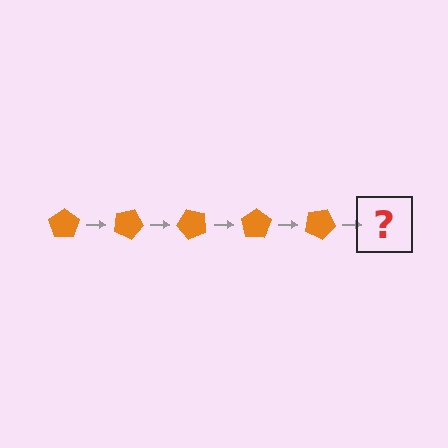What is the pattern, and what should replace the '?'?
The pattern is that the pentagon rotates 25 degrees each step. The '?' should be an orange pentagon rotated 125 degrees.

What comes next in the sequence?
The next element should be an orange pentagon rotated 125 degrees.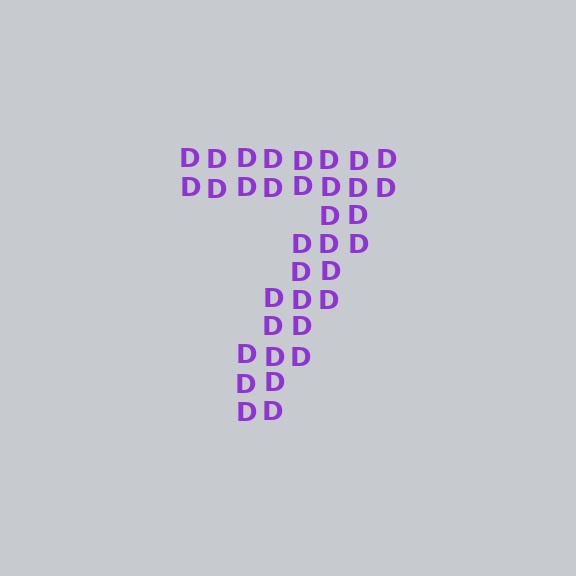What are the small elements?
The small elements are letter D's.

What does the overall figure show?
The overall figure shows the digit 7.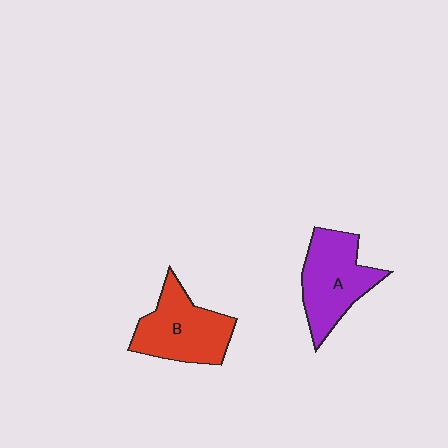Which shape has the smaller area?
Shape B (red).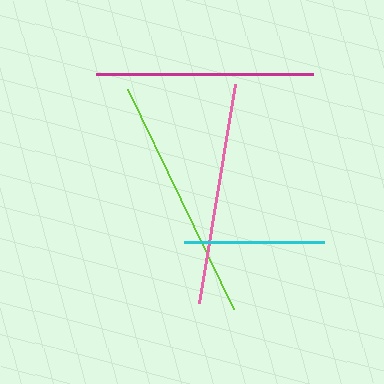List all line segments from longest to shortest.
From longest to shortest: lime, pink, magenta, cyan.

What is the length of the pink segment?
The pink segment is approximately 222 pixels long.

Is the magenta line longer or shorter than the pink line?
The pink line is longer than the magenta line.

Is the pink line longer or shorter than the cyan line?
The pink line is longer than the cyan line.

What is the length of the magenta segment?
The magenta segment is approximately 216 pixels long.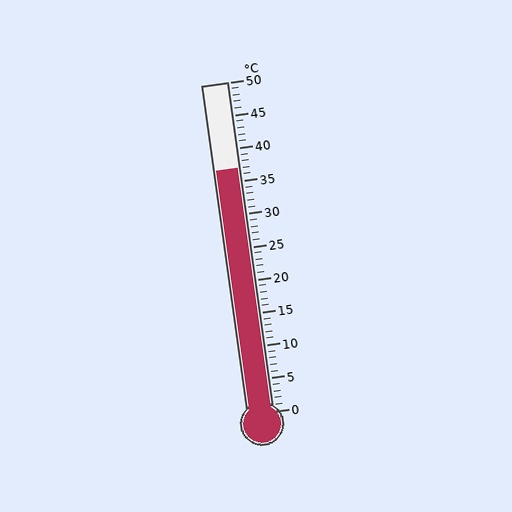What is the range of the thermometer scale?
The thermometer scale ranges from 0°C to 50°C.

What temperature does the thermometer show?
The thermometer shows approximately 37°C.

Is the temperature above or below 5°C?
The temperature is above 5°C.